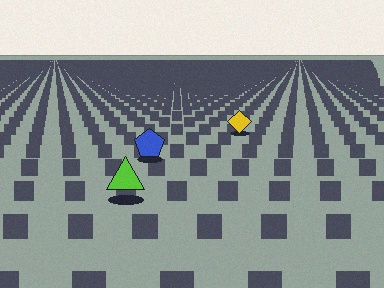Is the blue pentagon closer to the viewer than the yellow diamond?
Yes. The blue pentagon is closer — you can tell from the texture gradient: the ground texture is coarser near it.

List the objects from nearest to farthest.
From nearest to farthest: the lime triangle, the blue pentagon, the yellow diamond.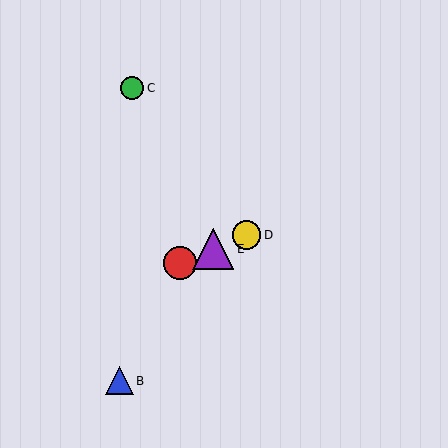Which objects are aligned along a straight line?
Objects A, D, E are aligned along a straight line.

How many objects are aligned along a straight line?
3 objects (A, D, E) are aligned along a straight line.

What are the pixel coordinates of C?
Object C is at (132, 88).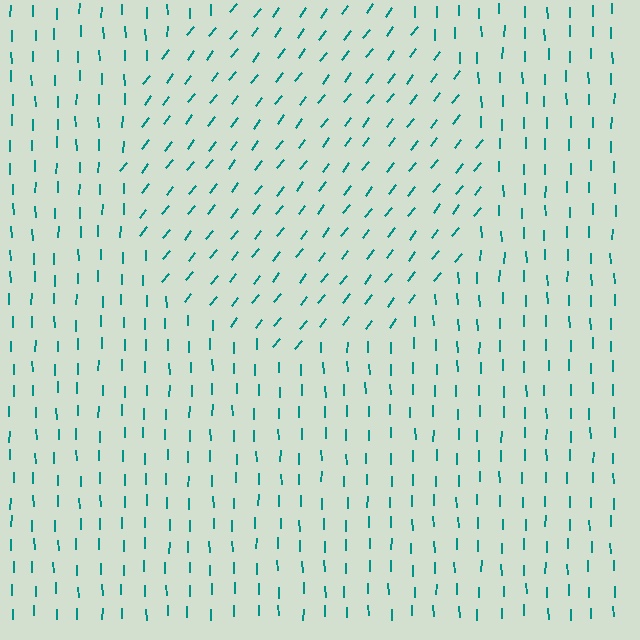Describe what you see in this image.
The image is filled with small teal line segments. A circle region in the image has lines oriented differently from the surrounding lines, creating a visible texture boundary.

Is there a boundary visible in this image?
Yes, there is a texture boundary formed by a change in line orientation.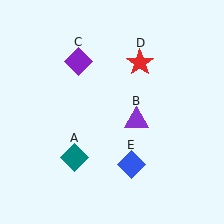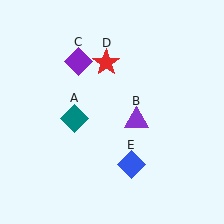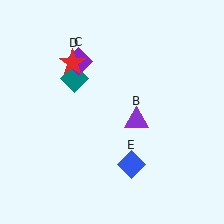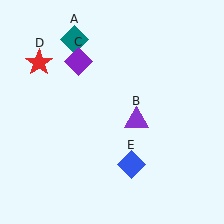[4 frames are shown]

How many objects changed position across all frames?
2 objects changed position: teal diamond (object A), red star (object D).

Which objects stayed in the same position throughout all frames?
Purple triangle (object B) and purple diamond (object C) and blue diamond (object E) remained stationary.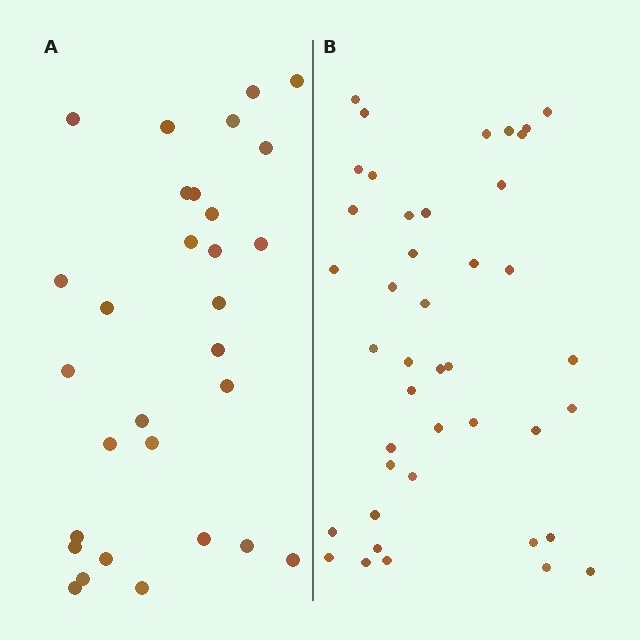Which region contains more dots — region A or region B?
Region B (the right region) has more dots.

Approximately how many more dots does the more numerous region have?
Region B has roughly 12 or so more dots than region A.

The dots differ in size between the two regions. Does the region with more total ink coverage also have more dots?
No. Region A has more total ink coverage because its dots are larger, but region B actually contains more individual dots. Total area can be misleading — the number of items is what matters here.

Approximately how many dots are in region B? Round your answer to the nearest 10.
About 40 dots. (The exact count is 42, which rounds to 40.)